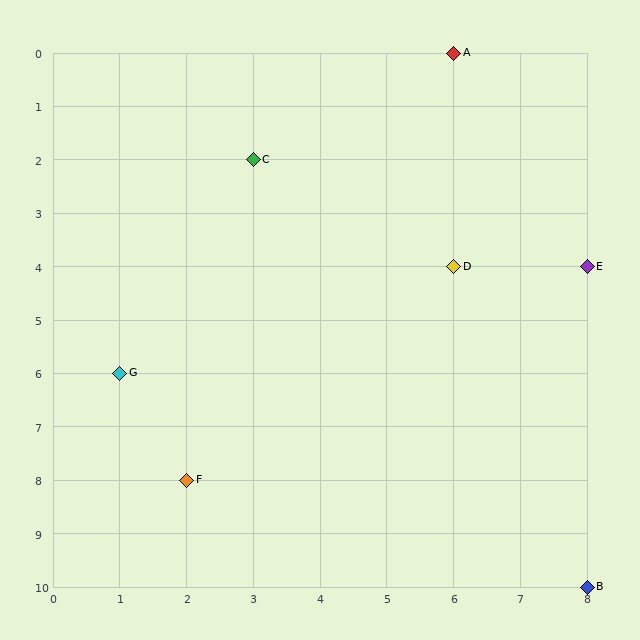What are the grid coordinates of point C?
Point C is at grid coordinates (3, 2).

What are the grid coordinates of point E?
Point E is at grid coordinates (8, 4).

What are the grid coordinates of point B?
Point B is at grid coordinates (8, 10).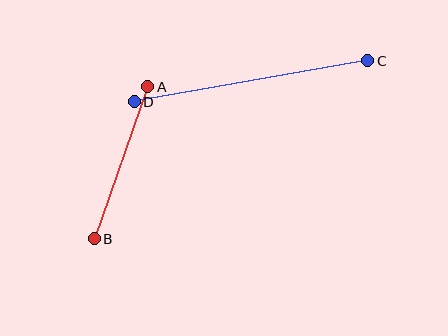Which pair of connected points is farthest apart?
Points C and D are farthest apart.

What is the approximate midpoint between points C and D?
The midpoint is at approximately (251, 81) pixels.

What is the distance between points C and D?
The distance is approximately 237 pixels.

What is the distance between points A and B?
The distance is approximately 161 pixels.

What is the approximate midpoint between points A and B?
The midpoint is at approximately (121, 163) pixels.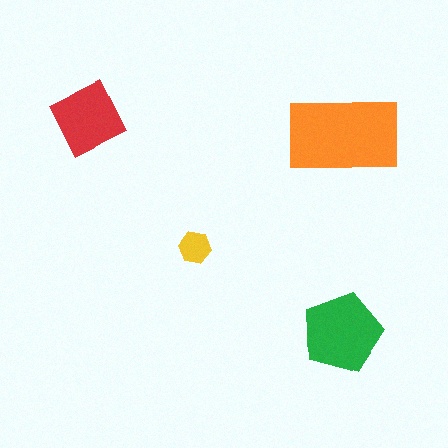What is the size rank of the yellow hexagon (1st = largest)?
4th.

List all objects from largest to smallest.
The orange rectangle, the green pentagon, the red diamond, the yellow hexagon.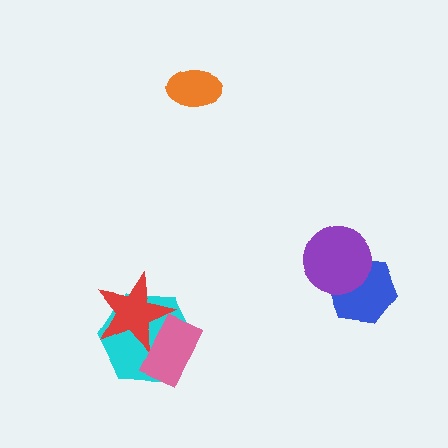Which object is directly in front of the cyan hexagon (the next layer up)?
The red star is directly in front of the cyan hexagon.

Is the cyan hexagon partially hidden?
Yes, it is partially covered by another shape.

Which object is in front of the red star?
The pink rectangle is in front of the red star.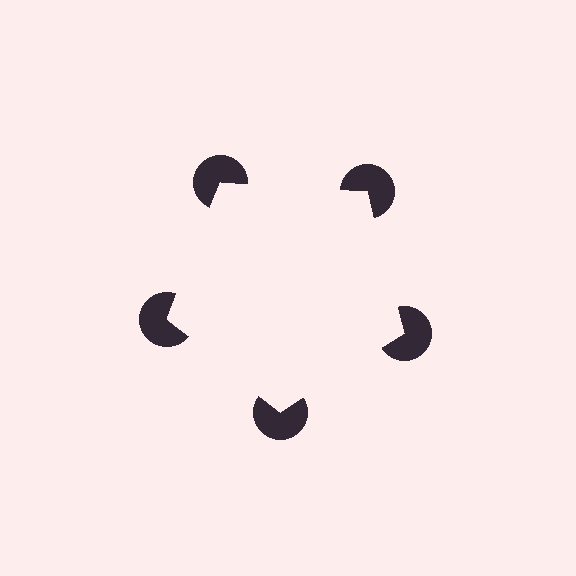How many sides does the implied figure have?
5 sides.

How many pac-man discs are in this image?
There are 5 — one at each vertex of the illusory pentagon.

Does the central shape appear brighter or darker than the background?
It typically appears slightly brighter than the background, even though no actual brightness change is drawn.